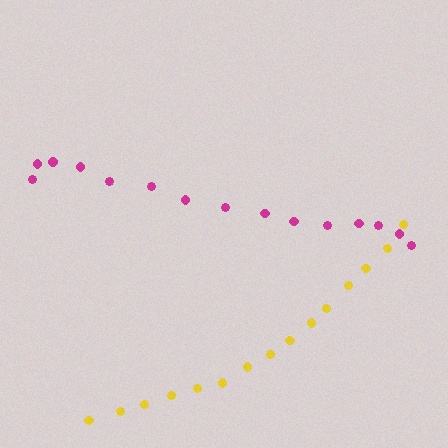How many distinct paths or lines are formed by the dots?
There are 2 distinct paths.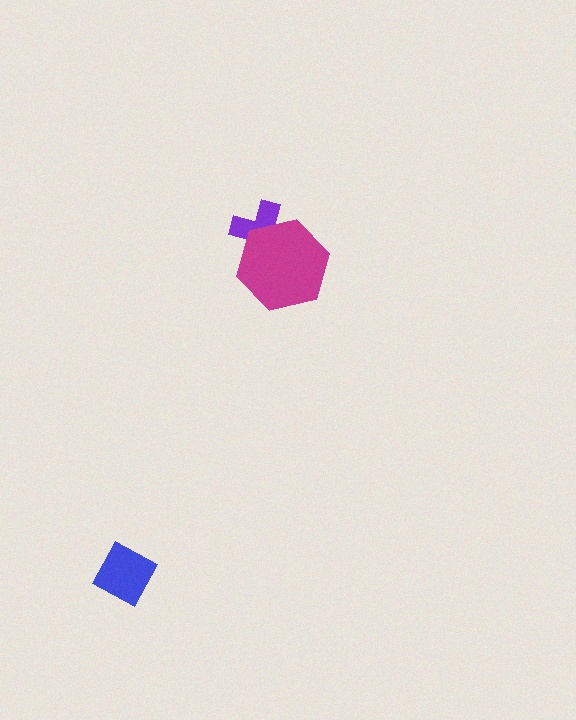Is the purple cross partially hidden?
Yes, it is partially covered by another shape.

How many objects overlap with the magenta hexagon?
1 object overlaps with the magenta hexagon.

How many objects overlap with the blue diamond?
0 objects overlap with the blue diamond.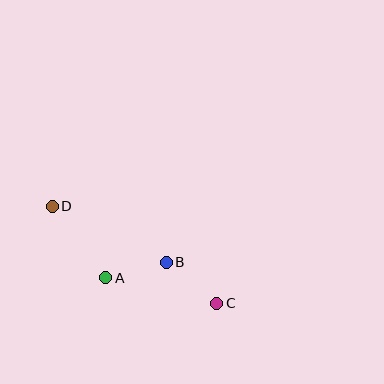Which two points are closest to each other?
Points A and B are closest to each other.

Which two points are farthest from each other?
Points C and D are farthest from each other.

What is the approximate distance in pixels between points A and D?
The distance between A and D is approximately 89 pixels.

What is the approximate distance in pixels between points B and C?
The distance between B and C is approximately 65 pixels.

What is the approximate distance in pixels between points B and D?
The distance between B and D is approximately 127 pixels.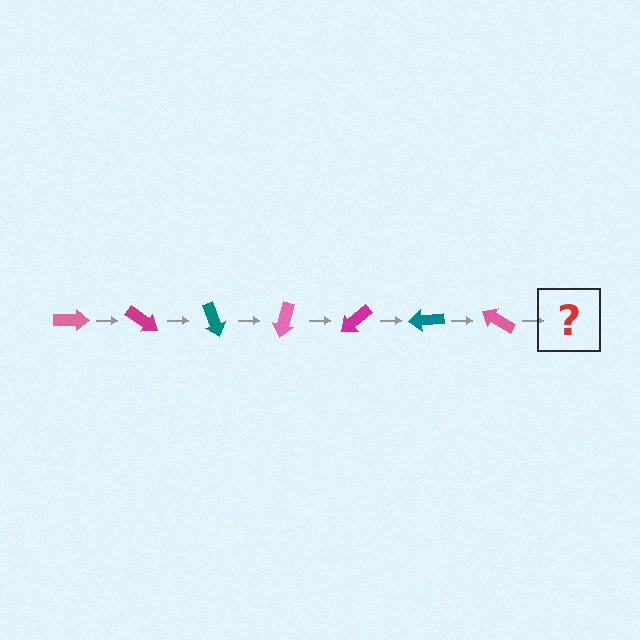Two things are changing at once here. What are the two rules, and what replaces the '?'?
The two rules are that it rotates 35 degrees each step and the color cycles through pink, magenta, and teal. The '?' should be a magenta arrow, rotated 245 degrees from the start.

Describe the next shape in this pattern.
It should be a magenta arrow, rotated 245 degrees from the start.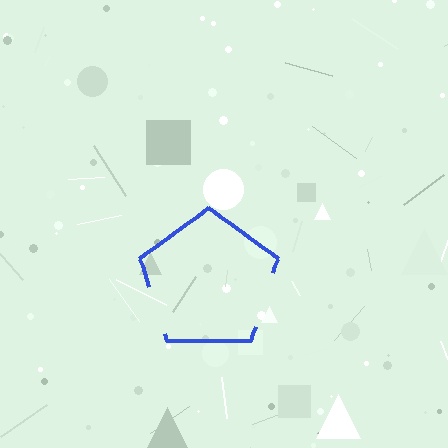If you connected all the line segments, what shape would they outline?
They would outline a pentagon.